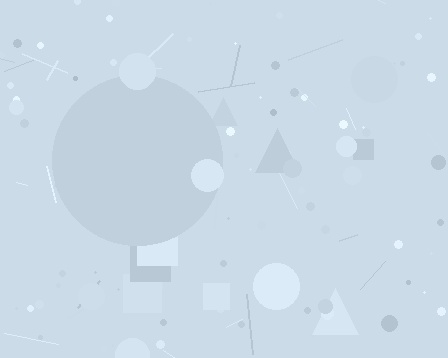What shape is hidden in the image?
A circle is hidden in the image.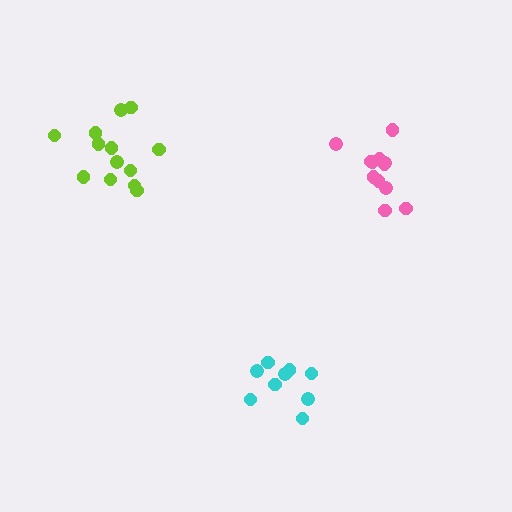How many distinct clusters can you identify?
There are 3 distinct clusters.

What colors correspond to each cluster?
The clusters are colored: pink, cyan, lime.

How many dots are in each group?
Group 1: 12 dots, Group 2: 9 dots, Group 3: 13 dots (34 total).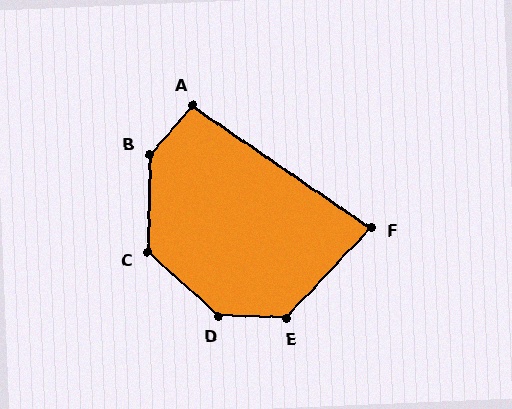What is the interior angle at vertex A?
Approximately 97 degrees (obtuse).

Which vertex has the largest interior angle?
D, at approximately 140 degrees.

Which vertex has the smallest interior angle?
F, at approximately 81 degrees.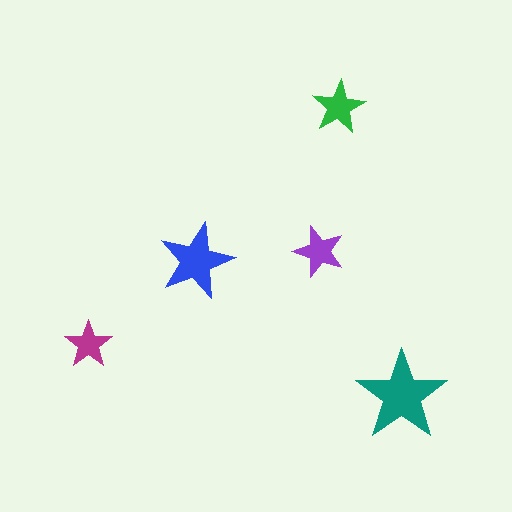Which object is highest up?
The green star is topmost.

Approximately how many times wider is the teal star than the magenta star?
About 2 times wider.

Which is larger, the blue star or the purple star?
The blue one.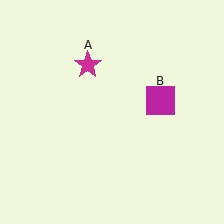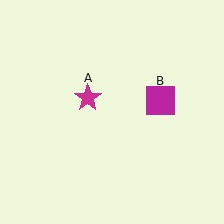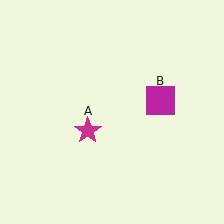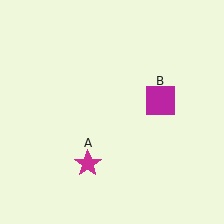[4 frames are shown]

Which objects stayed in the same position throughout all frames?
Magenta square (object B) remained stationary.